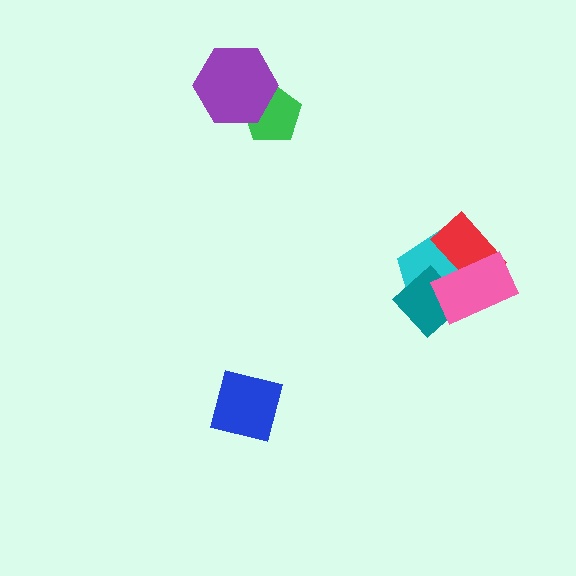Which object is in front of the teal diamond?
The pink rectangle is in front of the teal diamond.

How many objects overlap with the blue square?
0 objects overlap with the blue square.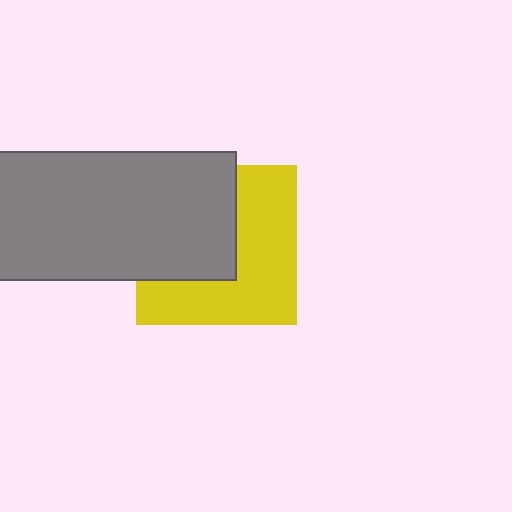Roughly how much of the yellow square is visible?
About half of it is visible (roughly 54%).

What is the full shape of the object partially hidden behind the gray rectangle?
The partially hidden object is a yellow square.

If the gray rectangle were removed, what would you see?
You would see the complete yellow square.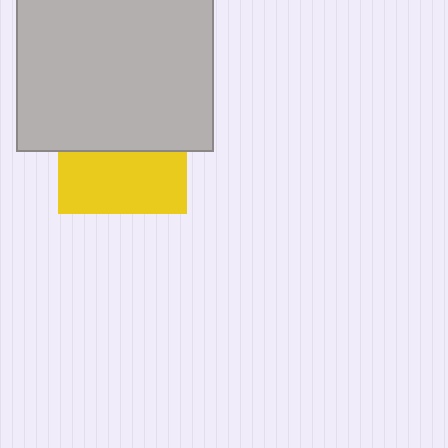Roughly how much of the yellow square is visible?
About half of it is visible (roughly 48%).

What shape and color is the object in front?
The object in front is a light gray square.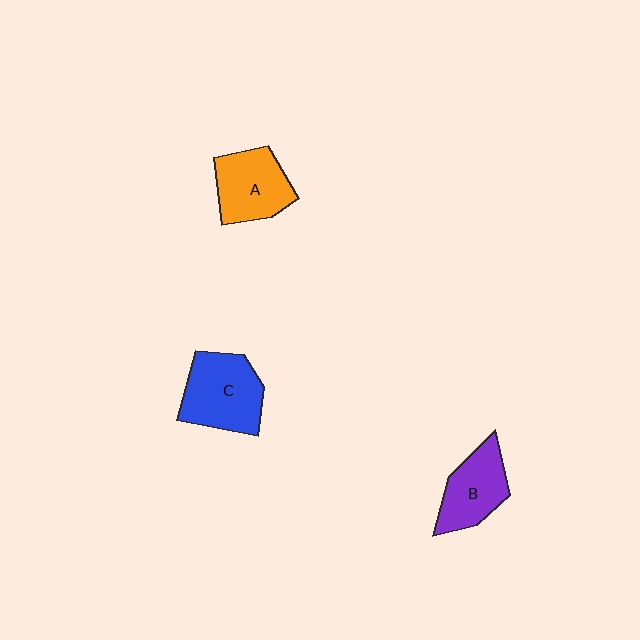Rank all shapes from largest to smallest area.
From largest to smallest: C (blue), A (orange), B (purple).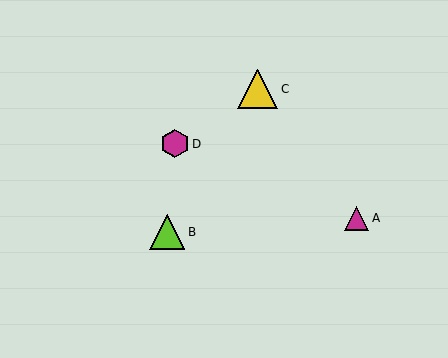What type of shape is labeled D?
Shape D is a magenta hexagon.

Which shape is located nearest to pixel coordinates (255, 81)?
The yellow triangle (labeled C) at (258, 89) is nearest to that location.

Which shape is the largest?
The yellow triangle (labeled C) is the largest.